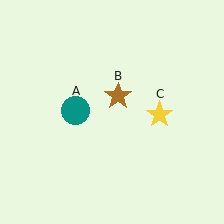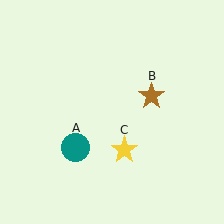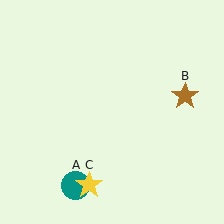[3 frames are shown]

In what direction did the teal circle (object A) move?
The teal circle (object A) moved down.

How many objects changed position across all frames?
3 objects changed position: teal circle (object A), brown star (object B), yellow star (object C).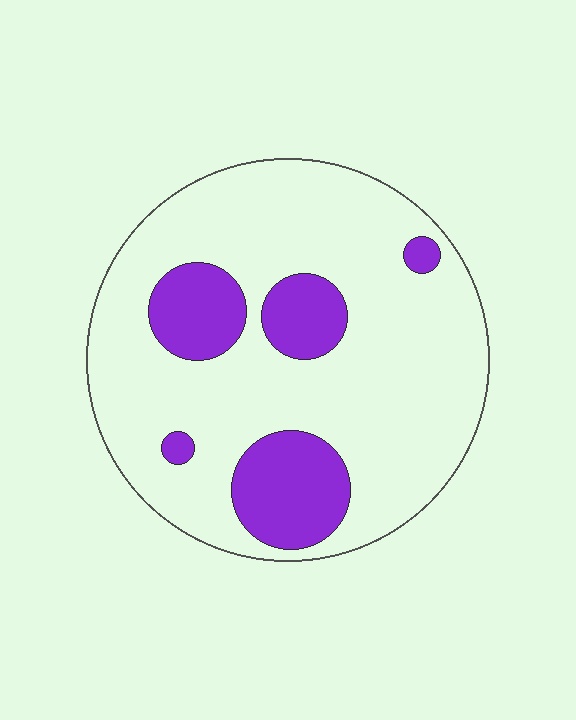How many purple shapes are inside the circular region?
5.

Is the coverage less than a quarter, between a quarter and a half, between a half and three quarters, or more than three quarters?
Less than a quarter.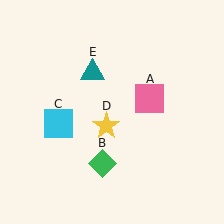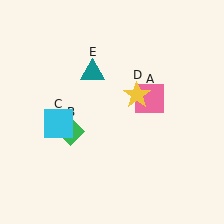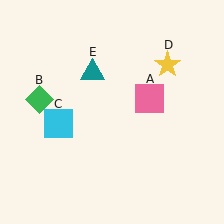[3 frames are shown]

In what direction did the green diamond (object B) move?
The green diamond (object B) moved up and to the left.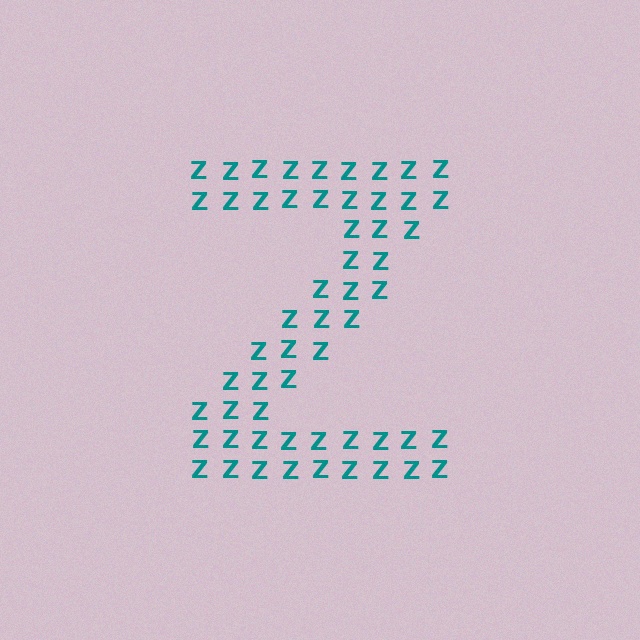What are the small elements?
The small elements are letter Z's.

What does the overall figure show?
The overall figure shows the letter Z.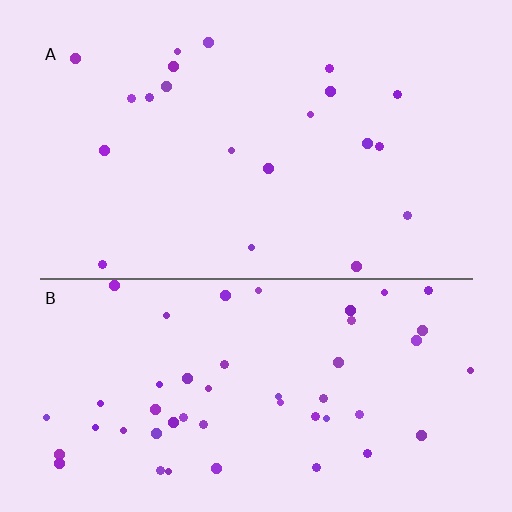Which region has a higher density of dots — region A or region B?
B (the bottom).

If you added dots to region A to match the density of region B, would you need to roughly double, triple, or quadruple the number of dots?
Approximately double.